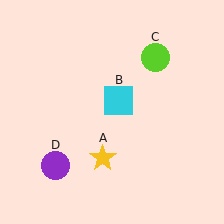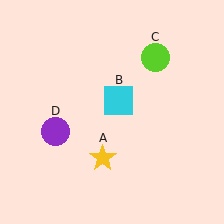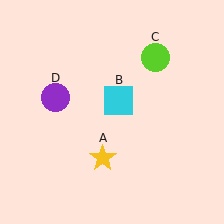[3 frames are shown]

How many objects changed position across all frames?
1 object changed position: purple circle (object D).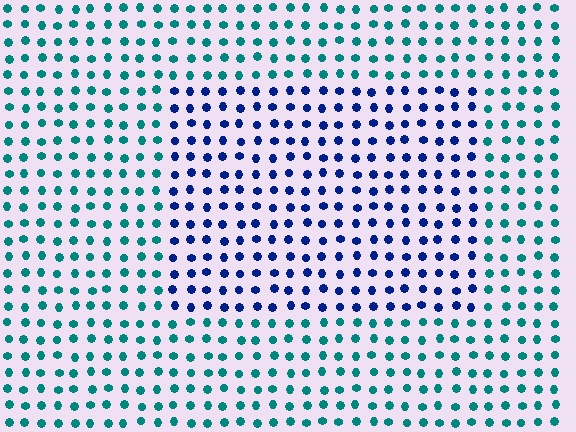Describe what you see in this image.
The image is filled with small teal elements in a uniform arrangement. A rectangle-shaped region is visible where the elements are tinted to a slightly different hue, forming a subtle color boundary.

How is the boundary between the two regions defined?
The boundary is defined purely by a slight shift in hue (about 50 degrees). Spacing, size, and orientation are identical on both sides.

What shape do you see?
I see a rectangle.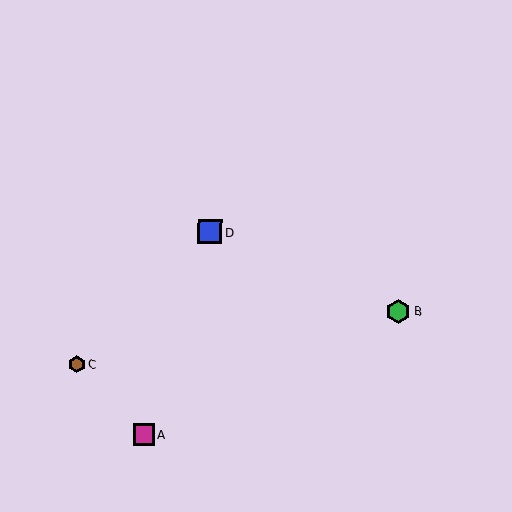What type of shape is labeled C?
Shape C is a brown hexagon.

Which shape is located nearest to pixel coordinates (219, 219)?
The blue square (labeled D) at (210, 232) is nearest to that location.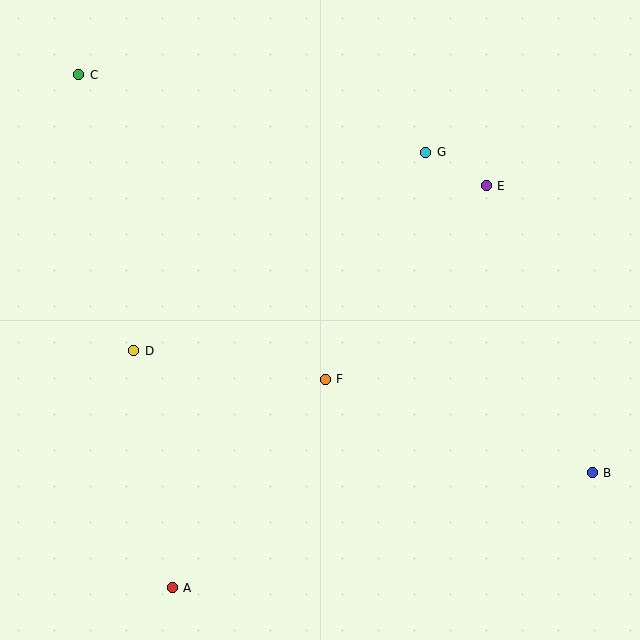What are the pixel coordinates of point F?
Point F is at (325, 379).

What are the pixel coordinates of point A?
Point A is at (172, 588).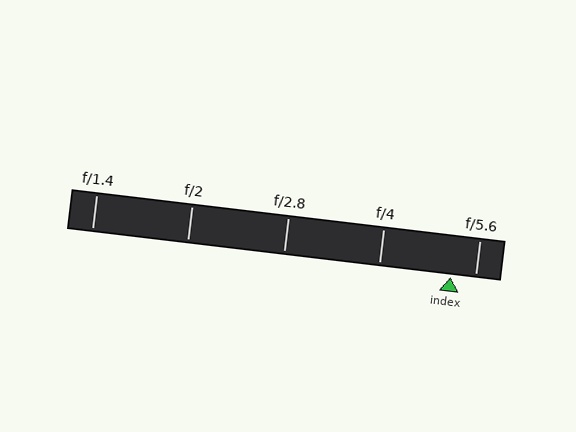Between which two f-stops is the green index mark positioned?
The index mark is between f/4 and f/5.6.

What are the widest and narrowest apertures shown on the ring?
The widest aperture shown is f/1.4 and the narrowest is f/5.6.